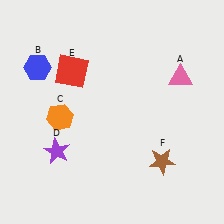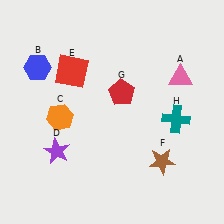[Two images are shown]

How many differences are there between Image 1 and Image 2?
There are 2 differences between the two images.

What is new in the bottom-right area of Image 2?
A teal cross (H) was added in the bottom-right area of Image 2.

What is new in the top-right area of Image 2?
A red pentagon (G) was added in the top-right area of Image 2.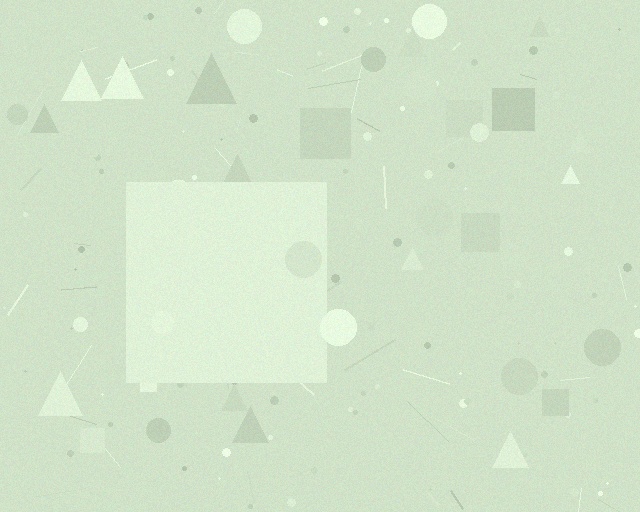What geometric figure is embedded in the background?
A square is embedded in the background.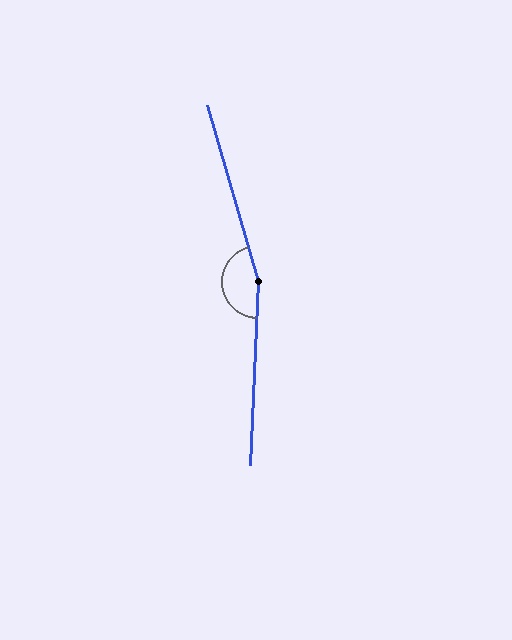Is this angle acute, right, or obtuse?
It is obtuse.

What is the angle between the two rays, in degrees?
Approximately 161 degrees.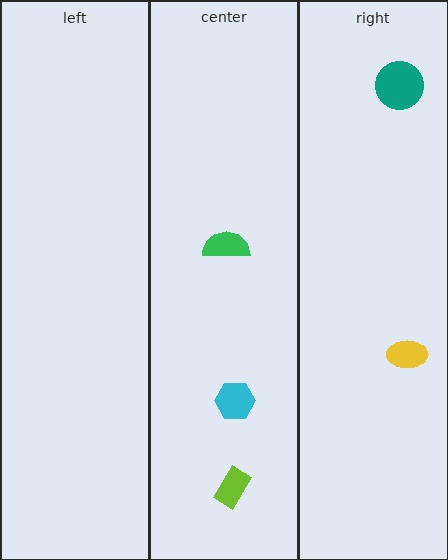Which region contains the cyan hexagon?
The center region.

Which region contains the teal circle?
The right region.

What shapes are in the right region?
The teal circle, the yellow ellipse.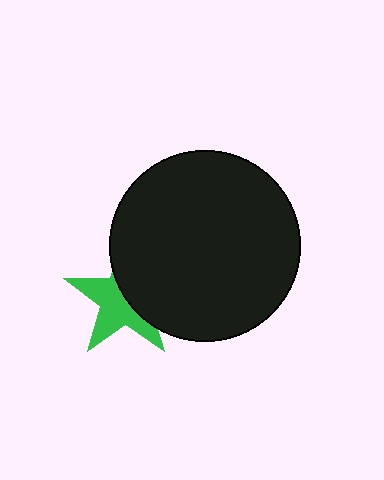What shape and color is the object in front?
The object in front is a black circle.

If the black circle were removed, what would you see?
You would see the complete green star.